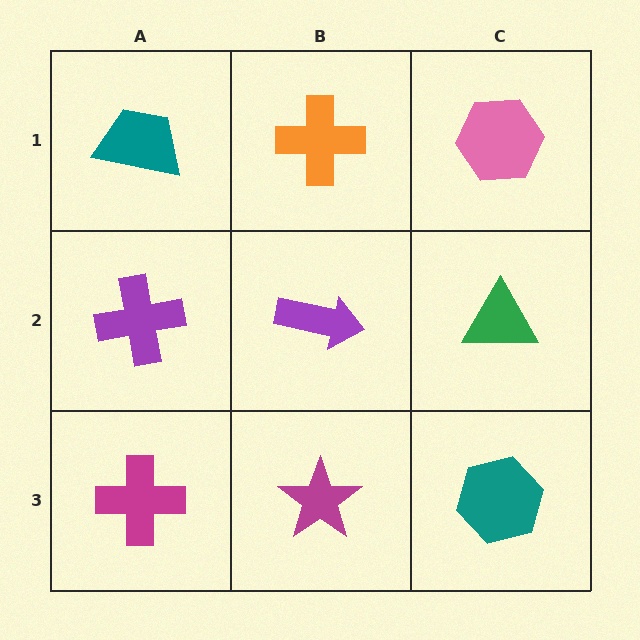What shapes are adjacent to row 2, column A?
A teal trapezoid (row 1, column A), a magenta cross (row 3, column A), a purple arrow (row 2, column B).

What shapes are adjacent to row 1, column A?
A purple cross (row 2, column A), an orange cross (row 1, column B).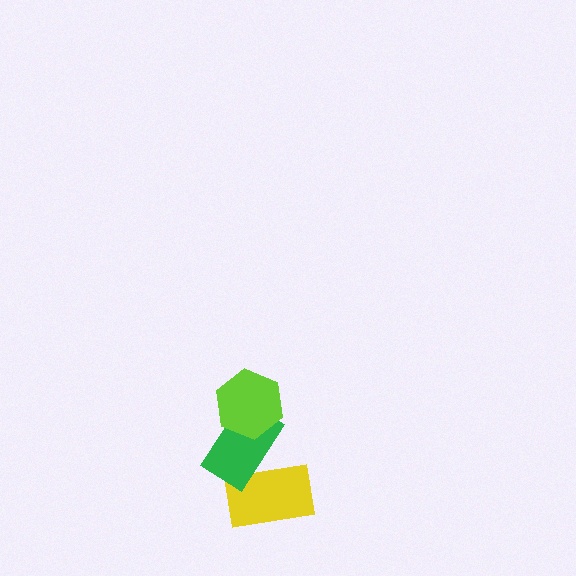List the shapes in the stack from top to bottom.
From top to bottom: the lime hexagon, the green rectangle, the yellow rectangle.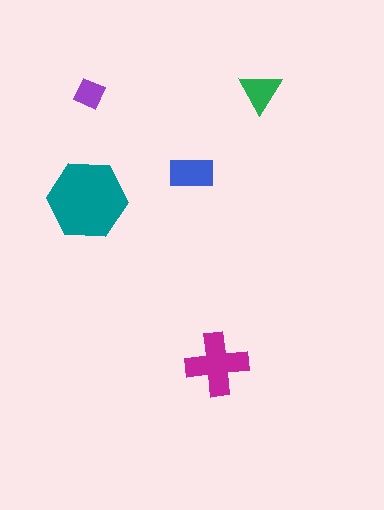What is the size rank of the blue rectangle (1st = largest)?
3rd.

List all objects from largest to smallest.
The teal hexagon, the magenta cross, the blue rectangle, the green triangle, the purple diamond.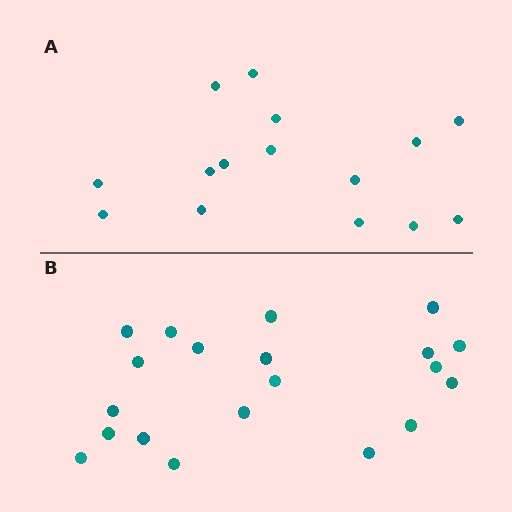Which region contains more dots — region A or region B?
Region B (the bottom region) has more dots.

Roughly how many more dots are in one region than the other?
Region B has about 5 more dots than region A.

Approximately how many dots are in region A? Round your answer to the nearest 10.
About 20 dots. (The exact count is 15, which rounds to 20.)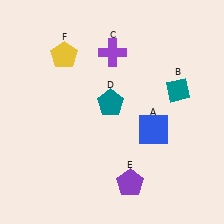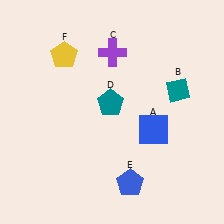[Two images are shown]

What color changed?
The pentagon (E) changed from purple in Image 1 to blue in Image 2.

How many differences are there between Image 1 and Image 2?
There is 1 difference between the two images.